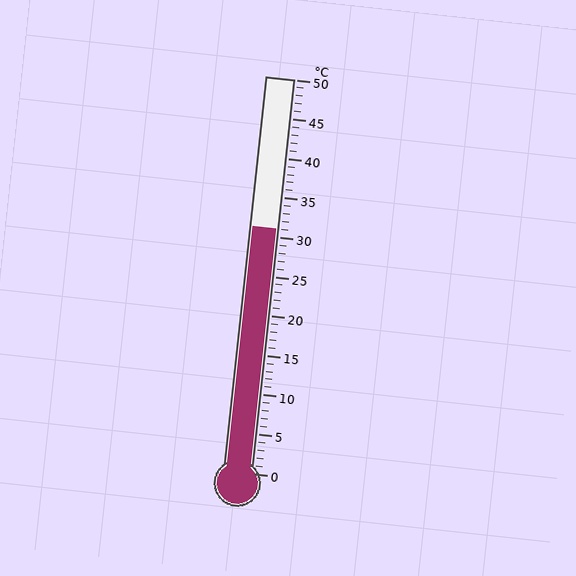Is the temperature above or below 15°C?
The temperature is above 15°C.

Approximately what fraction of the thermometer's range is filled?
The thermometer is filled to approximately 60% of its range.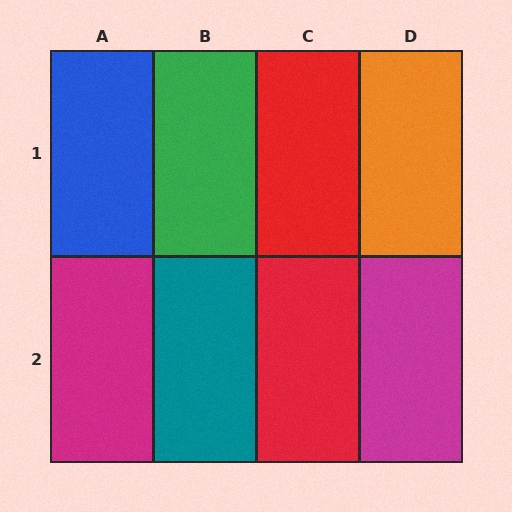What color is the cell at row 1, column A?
Blue.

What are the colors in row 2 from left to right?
Magenta, teal, red, magenta.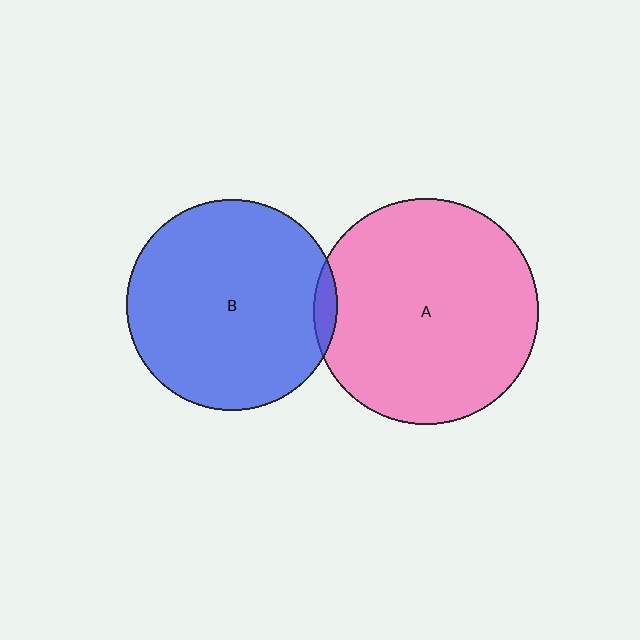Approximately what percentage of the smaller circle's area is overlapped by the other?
Approximately 5%.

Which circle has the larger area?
Circle A (pink).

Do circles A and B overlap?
Yes.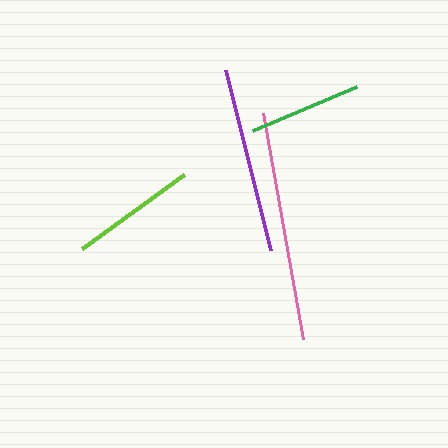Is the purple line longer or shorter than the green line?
The purple line is longer than the green line.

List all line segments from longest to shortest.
From longest to shortest: pink, purple, lime, green.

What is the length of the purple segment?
The purple segment is approximately 186 pixels long.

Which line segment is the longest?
The pink line is the longest at approximately 229 pixels.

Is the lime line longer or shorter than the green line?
The lime line is longer than the green line.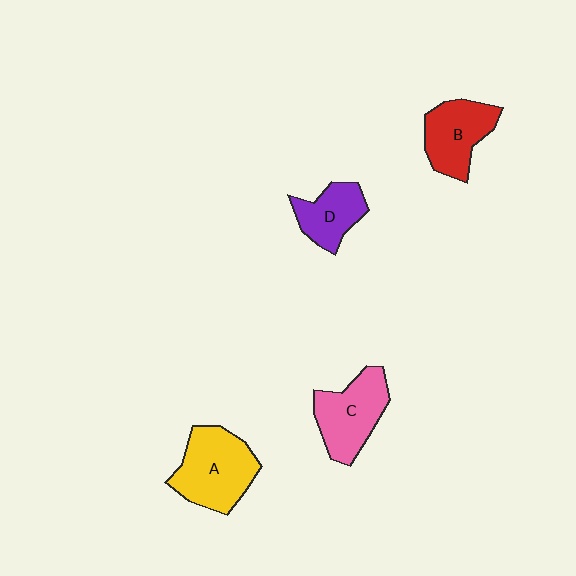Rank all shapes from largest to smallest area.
From largest to smallest: A (yellow), C (pink), B (red), D (purple).